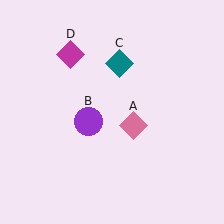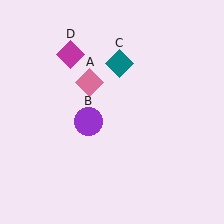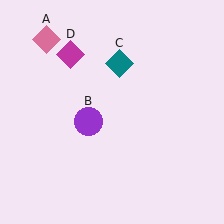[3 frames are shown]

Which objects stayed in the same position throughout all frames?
Purple circle (object B) and teal diamond (object C) and magenta diamond (object D) remained stationary.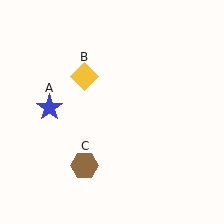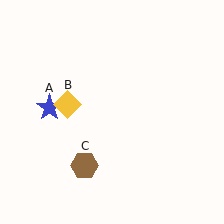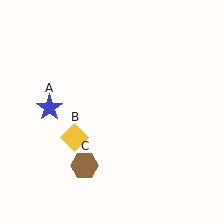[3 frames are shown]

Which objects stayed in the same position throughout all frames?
Blue star (object A) and brown hexagon (object C) remained stationary.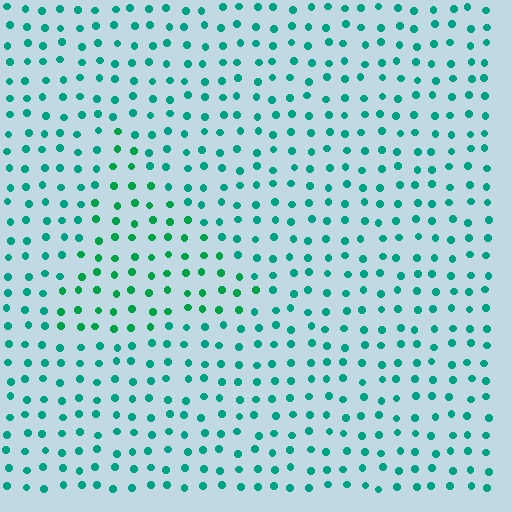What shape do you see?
I see a triangle.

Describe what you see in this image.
The image is filled with small teal elements in a uniform arrangement. A triangle-shaped region is visible where the elements are tinted to a slightly different hue, forming a subtle color boundary.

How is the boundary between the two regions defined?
The boundary is defined purely by a slight shift in hue (about 24 degrees). Spacing, size, and orientation are identical on both sides.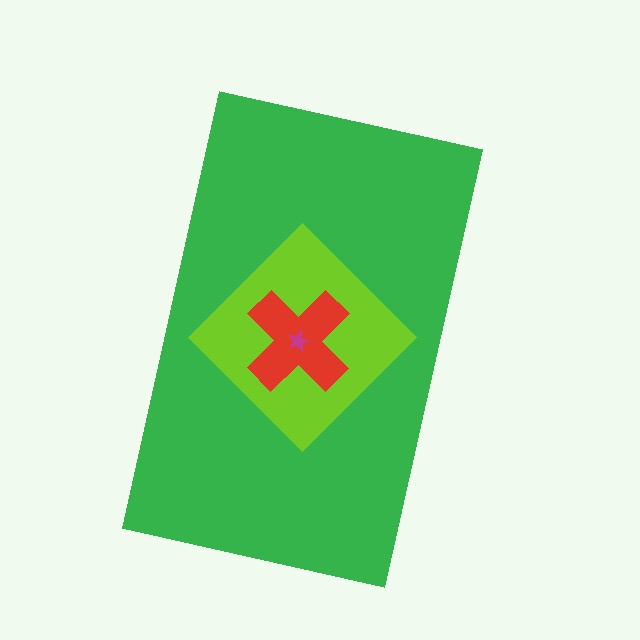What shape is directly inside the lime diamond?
The red cross.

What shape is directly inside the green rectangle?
The lime diamond.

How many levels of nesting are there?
4.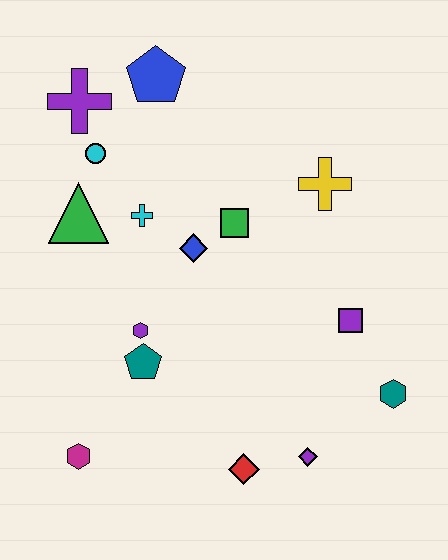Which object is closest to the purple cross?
The cyan circle is closest to the purple cross.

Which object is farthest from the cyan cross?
The teal hexagon is farthest from the cyan cross.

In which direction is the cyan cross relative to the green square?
The cyan cross is to the left of the green square.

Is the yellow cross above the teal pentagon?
Yes